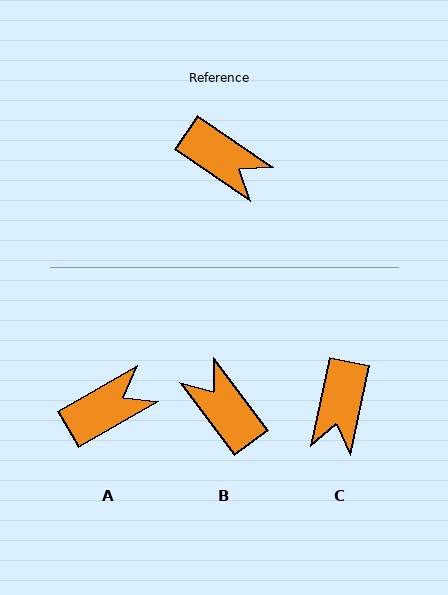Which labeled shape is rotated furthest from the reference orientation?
B, about 161 degrees away.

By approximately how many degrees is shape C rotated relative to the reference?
Approximately 68 degrees clockwise.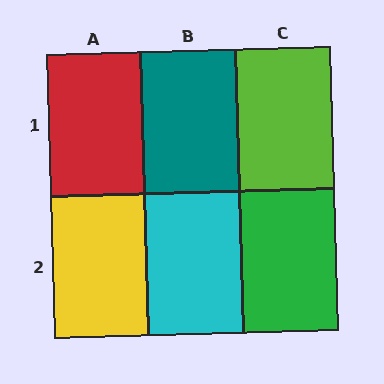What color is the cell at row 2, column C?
Green.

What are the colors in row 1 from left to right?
Red, teal, lime.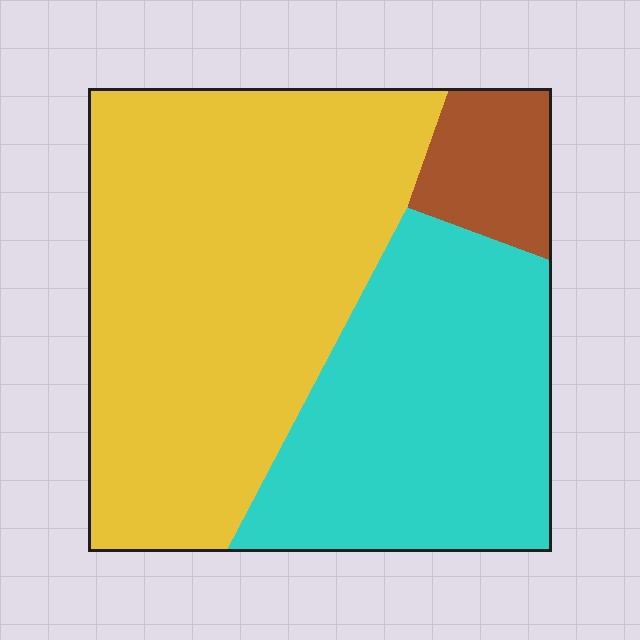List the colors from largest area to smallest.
From largest to smallest: yellow, cyan, brown.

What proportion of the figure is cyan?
Cyan covers 36% of the figure.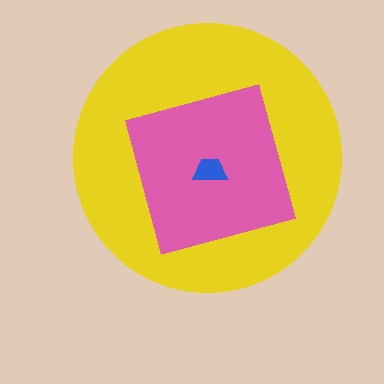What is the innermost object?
The blue trapezoid.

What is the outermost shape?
The yellow circle.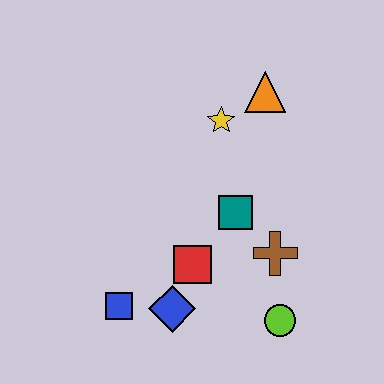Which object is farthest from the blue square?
The orange triangle is farthest from the blue square.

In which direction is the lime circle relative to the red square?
The lime circle is to the right of the red square.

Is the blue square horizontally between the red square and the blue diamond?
No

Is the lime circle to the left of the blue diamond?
No